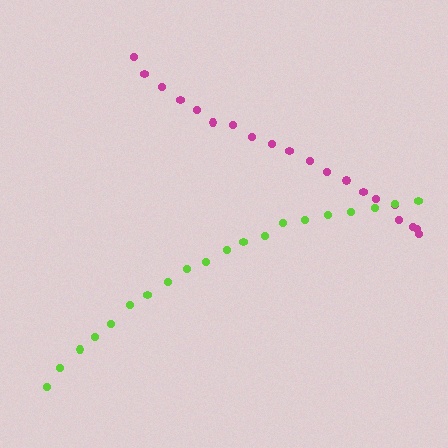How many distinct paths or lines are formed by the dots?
There are 2 distinct paths.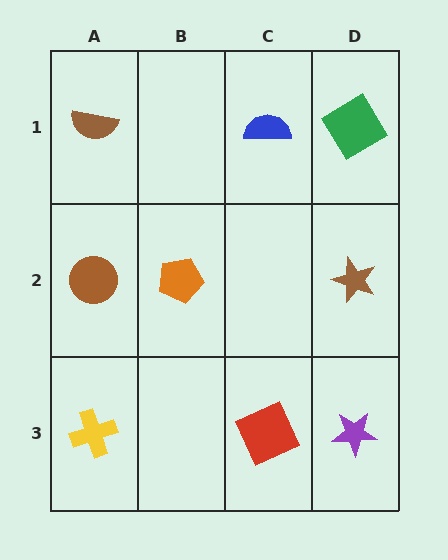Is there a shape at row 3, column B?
No, that cell is empty.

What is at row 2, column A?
A brown circle.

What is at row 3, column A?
A yellow cross.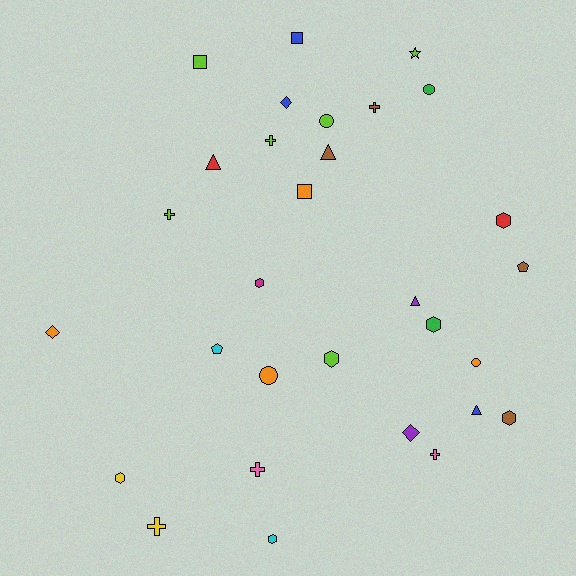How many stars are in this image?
There is 1 star.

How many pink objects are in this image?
There are 2 pink objects.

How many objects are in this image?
There are 30 objects.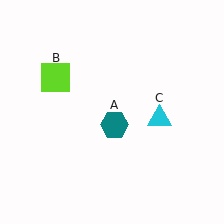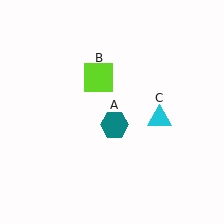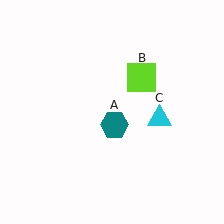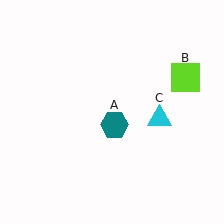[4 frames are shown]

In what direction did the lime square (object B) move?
The lime square (object B) moved right.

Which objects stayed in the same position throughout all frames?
Teal hexagon (object A) and cyan triangle (object C) remained stationary.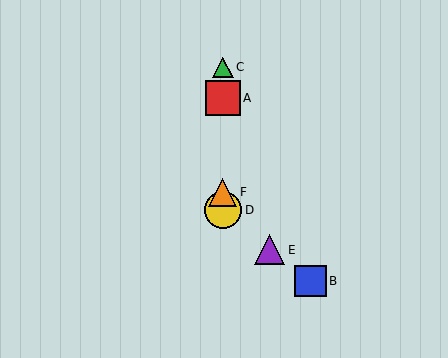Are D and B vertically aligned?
No, D is at x≈223 and B is at x≈310.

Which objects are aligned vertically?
Objects A, C, D, F are aligned vertically.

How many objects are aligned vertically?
4 objects (A, C, D, F) are aligned vertically.